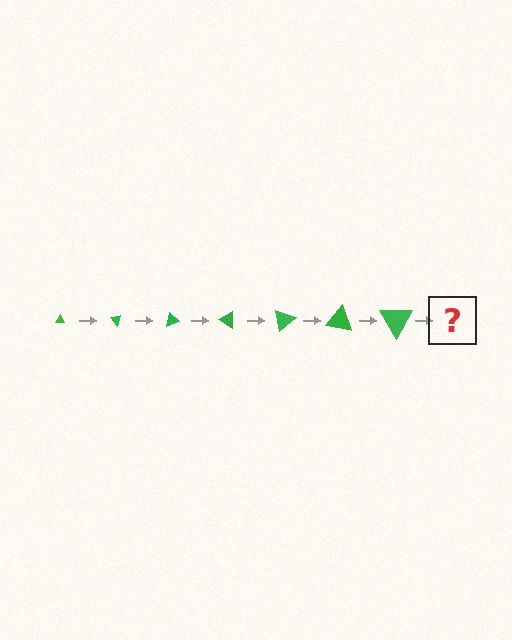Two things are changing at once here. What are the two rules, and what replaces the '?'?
The two rules are that the triangle grows larger each step and it rotates 50 degrees each step. The '?' should be a triangle, larger than the previous one and rotated 350 degrees from the start.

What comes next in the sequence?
The next element should be a triangle, larger than the previous one and rotated 350 degrees from the start.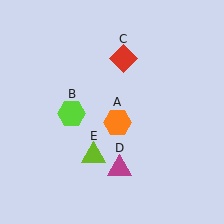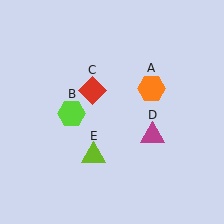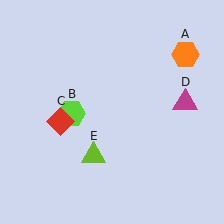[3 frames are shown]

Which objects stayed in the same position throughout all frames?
Lime hexagon (object B) and lime triangle (object E) remained stationary.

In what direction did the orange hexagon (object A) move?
The orange hexagon (object A) moved up and to the right.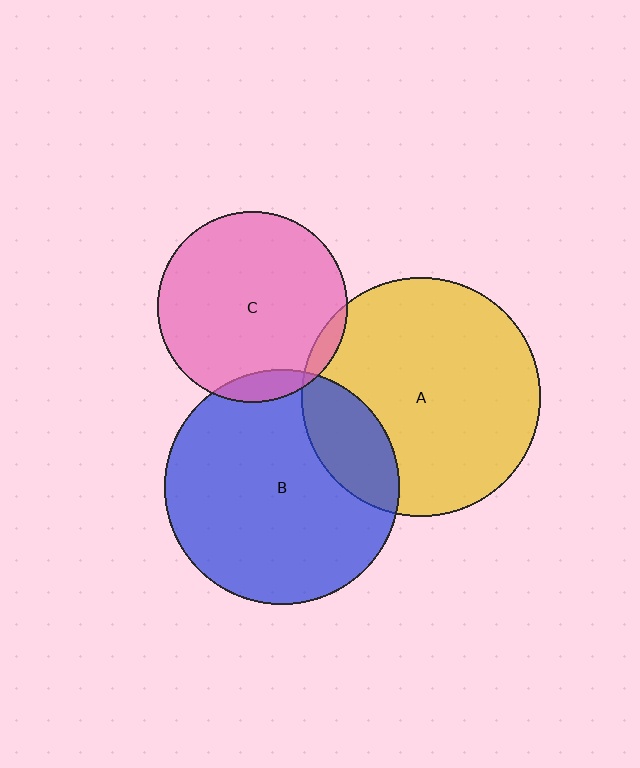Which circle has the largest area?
Circle A (yellow).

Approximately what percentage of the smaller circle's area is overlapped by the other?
Approximately 20%.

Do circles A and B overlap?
Yes.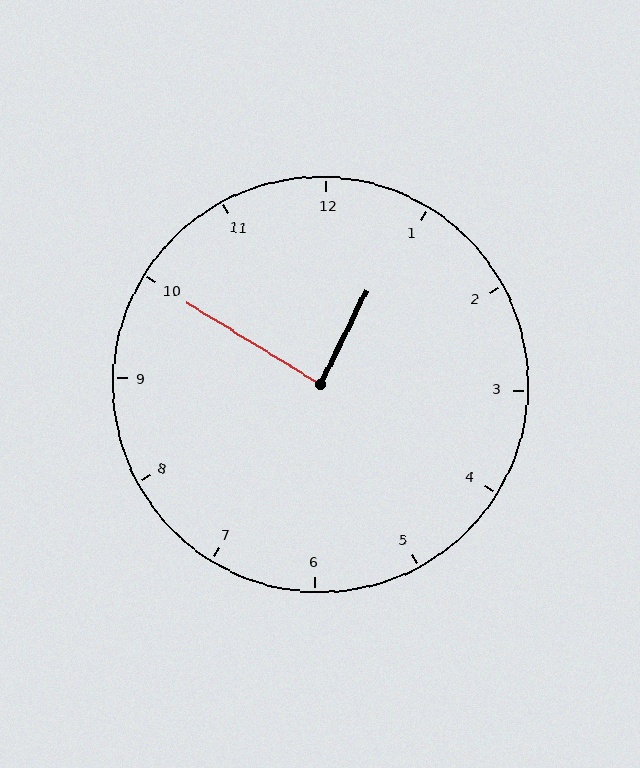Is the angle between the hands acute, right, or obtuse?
It is right.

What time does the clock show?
12:50.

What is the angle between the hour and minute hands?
Approximately 85 degrees.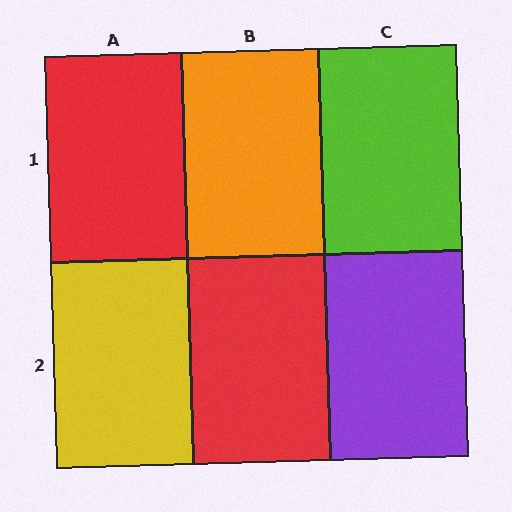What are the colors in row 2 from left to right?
Yellow, red, purple.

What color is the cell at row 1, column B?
Orange.